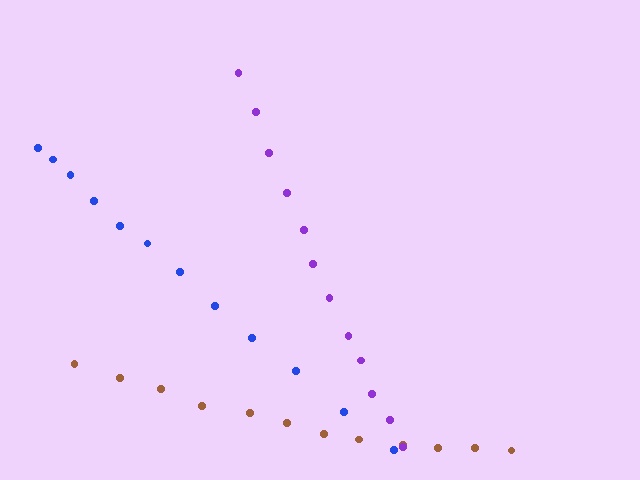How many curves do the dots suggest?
There are 3 distinct paths.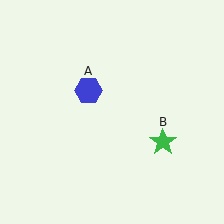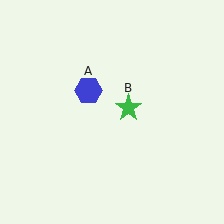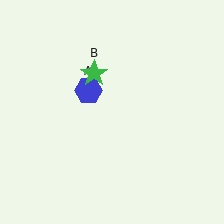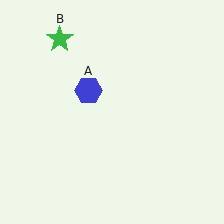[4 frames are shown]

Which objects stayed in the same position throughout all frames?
Blue hexagon (object A) remained stationary.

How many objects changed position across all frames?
1 object changed position: green star (object B).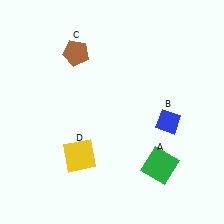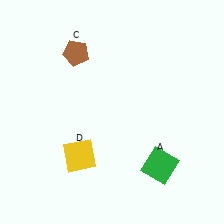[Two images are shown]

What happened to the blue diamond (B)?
The blue diamond (B) was removed in Image 2. It was in the bottom-right area of Image 1.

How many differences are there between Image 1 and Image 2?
There is 1 difference between the two images.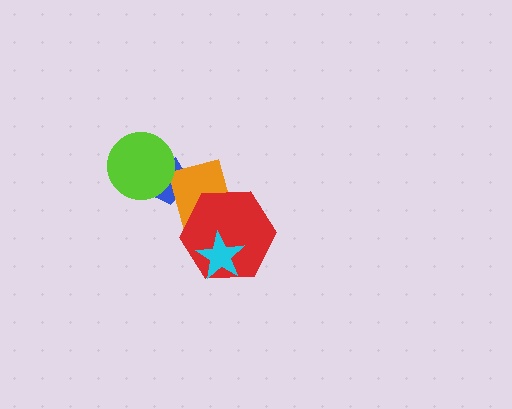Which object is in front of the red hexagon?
The cyan star is in front of the red hexagon.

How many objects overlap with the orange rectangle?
3 objects overlap with the orange rectangle.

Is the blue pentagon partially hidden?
Yes, it is partially covered by another shape.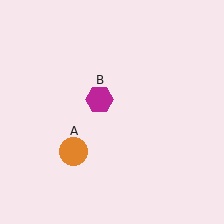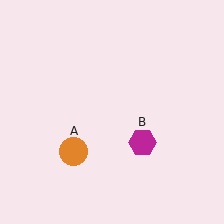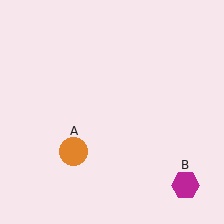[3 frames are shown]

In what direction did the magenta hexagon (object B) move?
The magenta hexagon (object B) moved down and to the right.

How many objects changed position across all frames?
1 object changed position: magenta hexagon (object B).